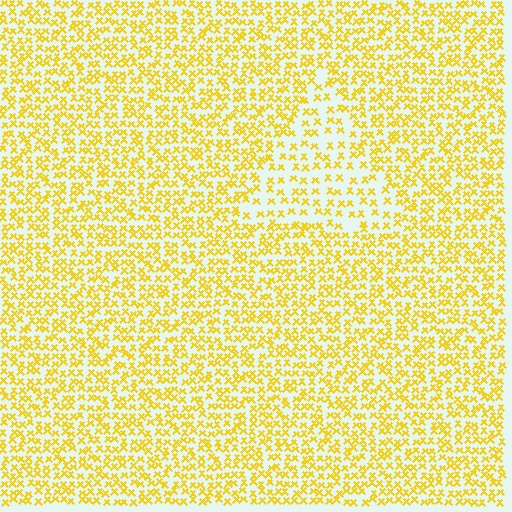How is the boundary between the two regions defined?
The boundary is defined by a change in element density (approximately 1.8x ratio). All elements are the same color, size, and shape.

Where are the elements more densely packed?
The elements are more densely packed outside the triangle boundary.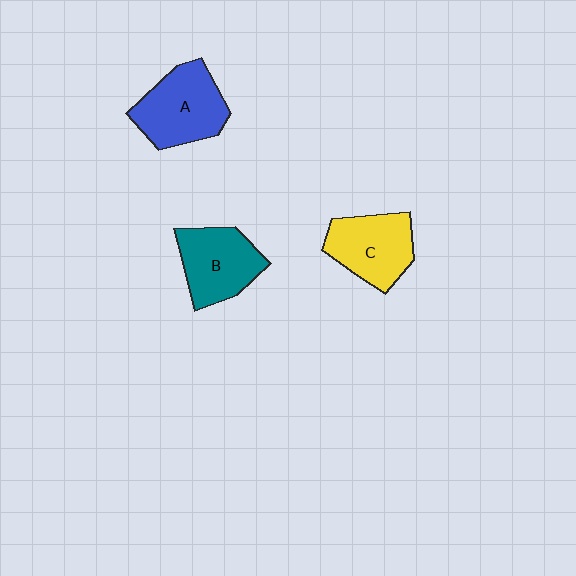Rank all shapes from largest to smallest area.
From largest to smallest: A (blue), C (yellow), B (teal).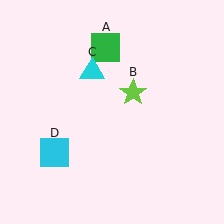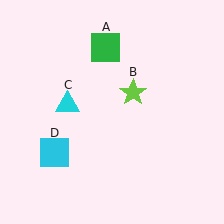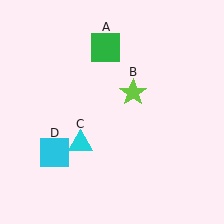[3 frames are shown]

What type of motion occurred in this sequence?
The cyan triangle (object C) rotated counterclockwise around the center of the scene.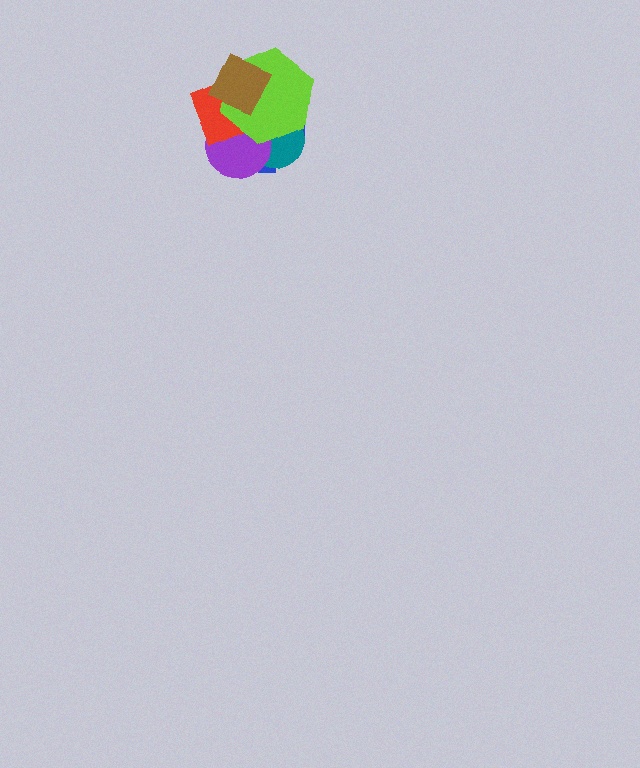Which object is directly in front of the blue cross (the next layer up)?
The teal circle is directly in front of the blue cross.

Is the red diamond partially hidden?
Yes, it is partially covered by another shape.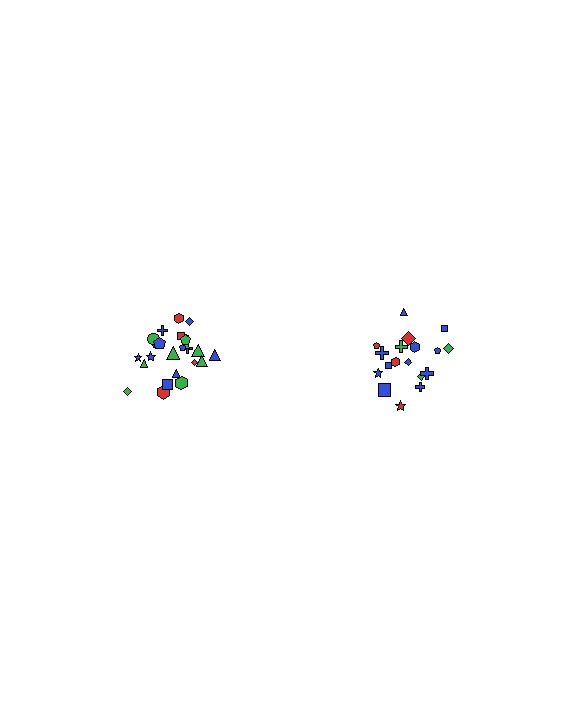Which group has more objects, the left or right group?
The left group.